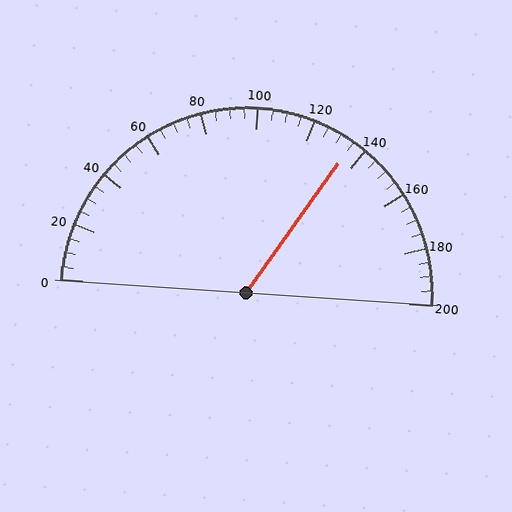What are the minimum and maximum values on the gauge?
The gauge ranges from 0 to 200.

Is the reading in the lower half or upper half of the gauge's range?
The reading is in the upper half of the range (0 to 200).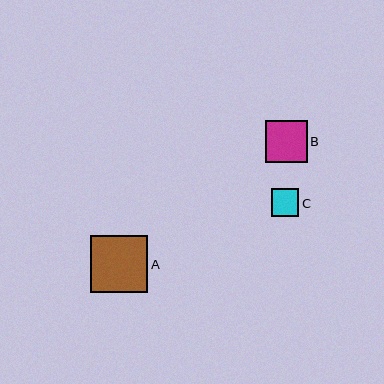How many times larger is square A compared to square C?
Square A is approximately 2.1 times the size of square C.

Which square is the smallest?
Square C is the smallest with a size of approximately 28 pixels.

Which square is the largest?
Square A is the largest with a size of approximately 57 pixels.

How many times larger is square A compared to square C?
Square A is approximately 2.1 times the size of square C.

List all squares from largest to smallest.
From largest to smallest: A, B, C.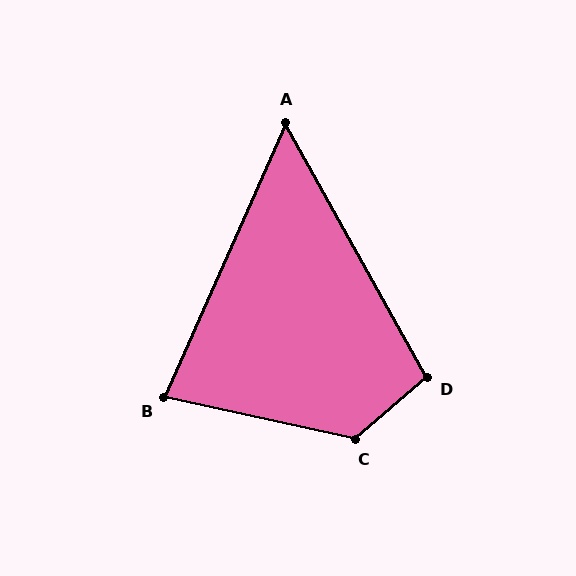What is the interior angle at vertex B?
Approximately 78 degrees (acute).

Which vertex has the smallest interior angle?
A, at approximately 53 degrees.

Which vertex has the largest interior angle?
C, at approximately 127 degrees.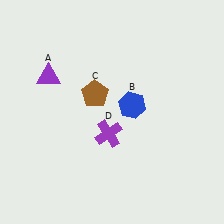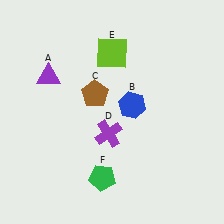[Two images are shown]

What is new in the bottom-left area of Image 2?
A green pentagon (F) was added in the bottom-left area of Image 2.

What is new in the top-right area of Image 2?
A lime square (E) was added in the top-right area of Image 2.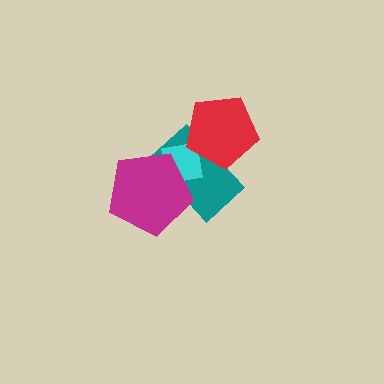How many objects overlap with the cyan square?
3 objects overlap with the cyan square.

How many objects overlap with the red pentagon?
2 objects overlap with the red pentagon.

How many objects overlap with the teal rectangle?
3 objects overlap with the teal rectangle.